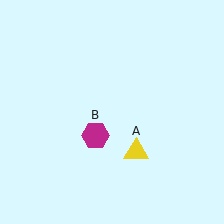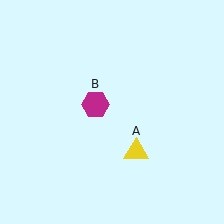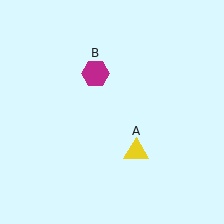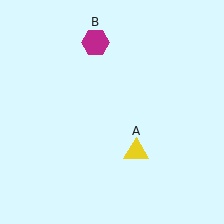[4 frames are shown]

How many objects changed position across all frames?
1 object changed position: magenta hexagon (object B).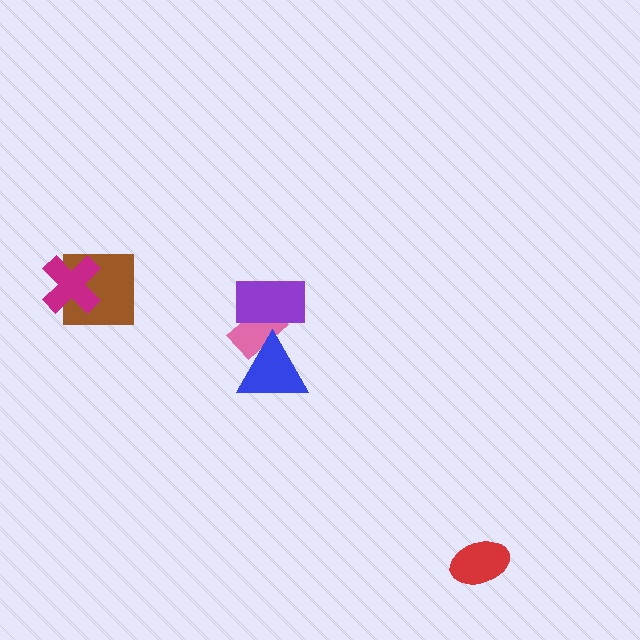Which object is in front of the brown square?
The magenta cross is in front of the brown square.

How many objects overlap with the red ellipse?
0 objects overlap with the red ellipse.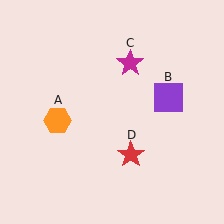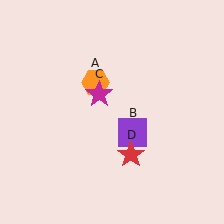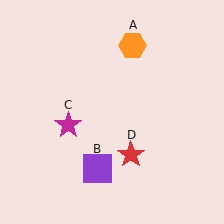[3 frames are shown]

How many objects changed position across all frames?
3 objects changed position: orange hexagon (object A), purple square (object B), magenta star (object C).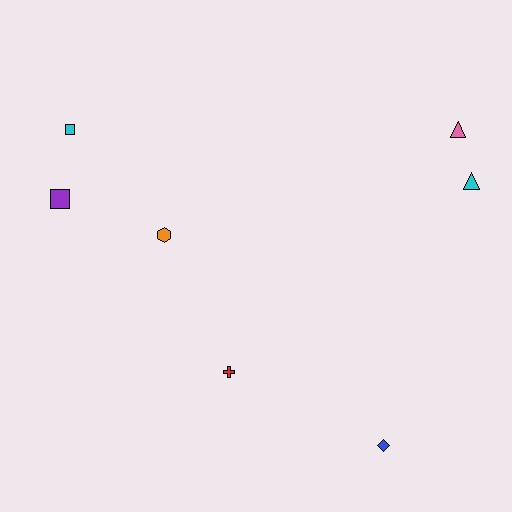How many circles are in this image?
There are no circles.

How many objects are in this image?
There are 7 objects.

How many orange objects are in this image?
There is 1 orange object.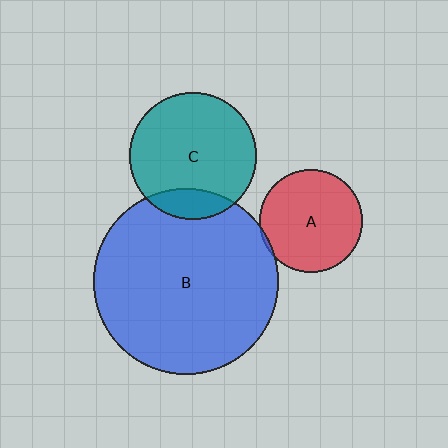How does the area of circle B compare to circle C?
Approximately 2.1 times.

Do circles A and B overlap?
Yes.